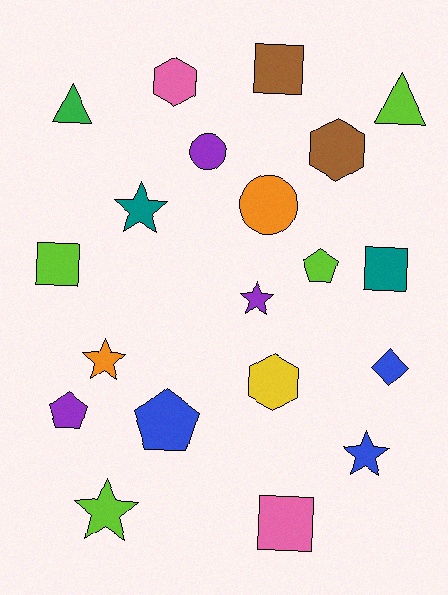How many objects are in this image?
There are 20 objects.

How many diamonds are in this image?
There is 1 diamond.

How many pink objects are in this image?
There are 2 pink objects.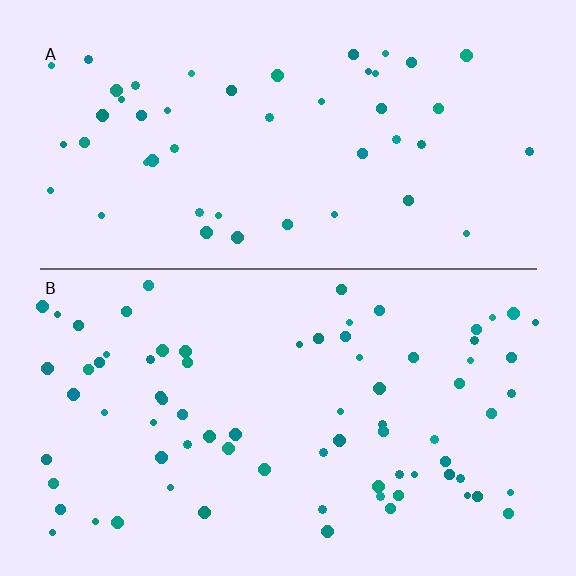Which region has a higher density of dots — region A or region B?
B (the bottom).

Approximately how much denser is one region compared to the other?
Approximately 1.6× — region B over region A.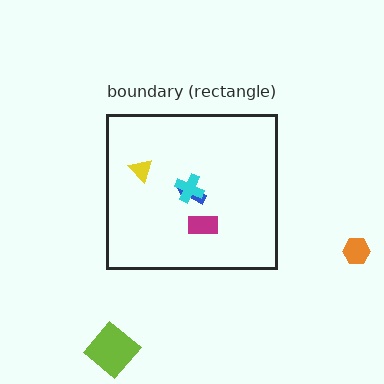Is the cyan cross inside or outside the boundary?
Inside.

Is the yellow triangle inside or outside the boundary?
Inside.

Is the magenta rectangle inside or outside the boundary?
Inside.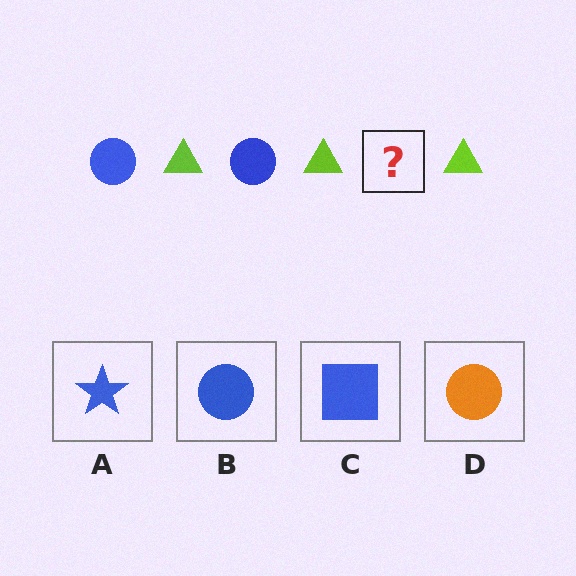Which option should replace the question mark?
Option B.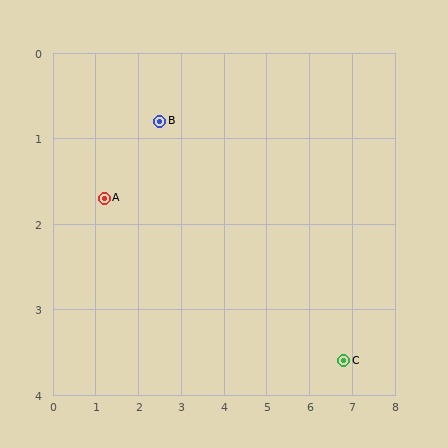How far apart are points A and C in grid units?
Points A and C are about 5.9 grid units apart.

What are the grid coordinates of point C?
Point C is at approximately (6.8, 3.6).